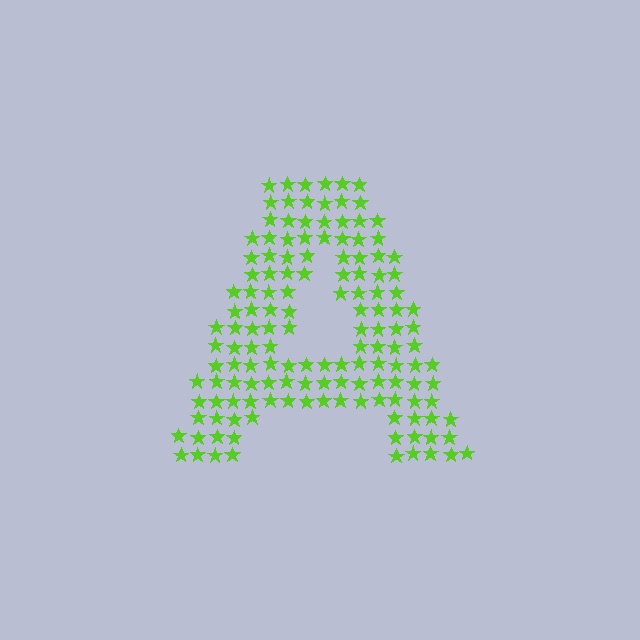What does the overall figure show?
The overall figure shows the letter A.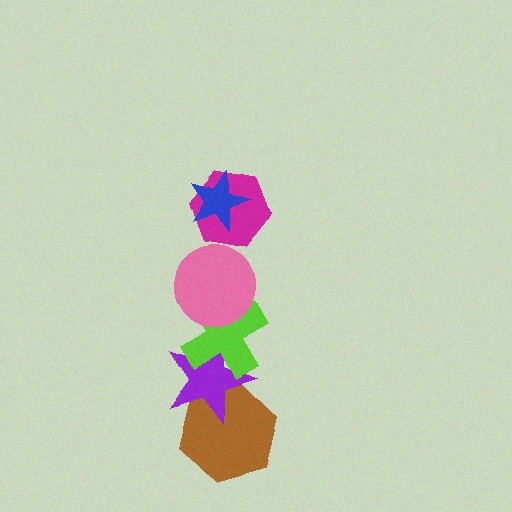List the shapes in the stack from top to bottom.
From top to bottom: the blue star, the magenta hexagon, the pink circle, the lime cross, the purple star, the brown hexagon.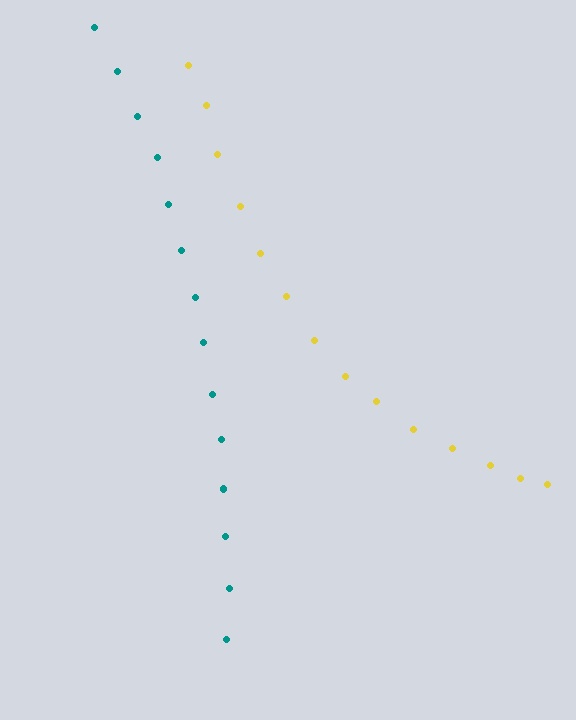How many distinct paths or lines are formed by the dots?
There are 2 distinct paths.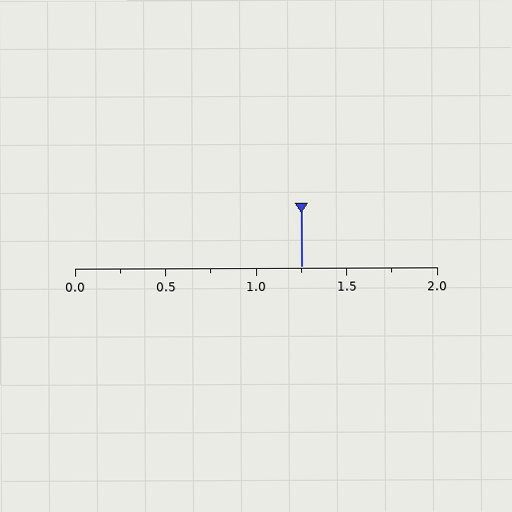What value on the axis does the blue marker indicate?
The marker indicates approximately 1.25.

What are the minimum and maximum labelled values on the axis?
The axis runs from 0.0 to 2.0.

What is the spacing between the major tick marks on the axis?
The major ticks are spaced 0.5 apart.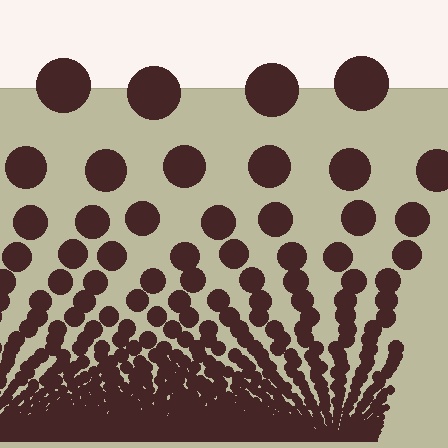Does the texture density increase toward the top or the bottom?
Density increases toward the bottom.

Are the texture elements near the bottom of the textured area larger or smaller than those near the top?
Smaller. The gradient is inverted — elements near the bottom are smaller and denser.